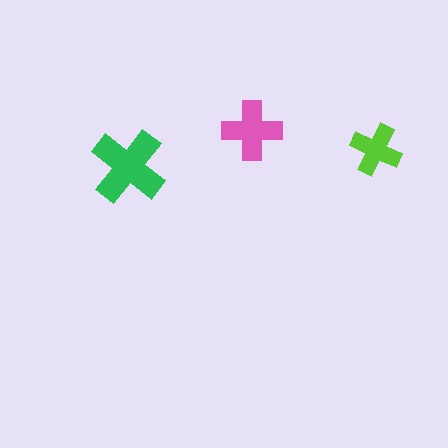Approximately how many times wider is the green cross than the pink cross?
About 1.5 times wider.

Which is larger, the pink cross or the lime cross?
The pink one.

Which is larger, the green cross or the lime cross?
The green one.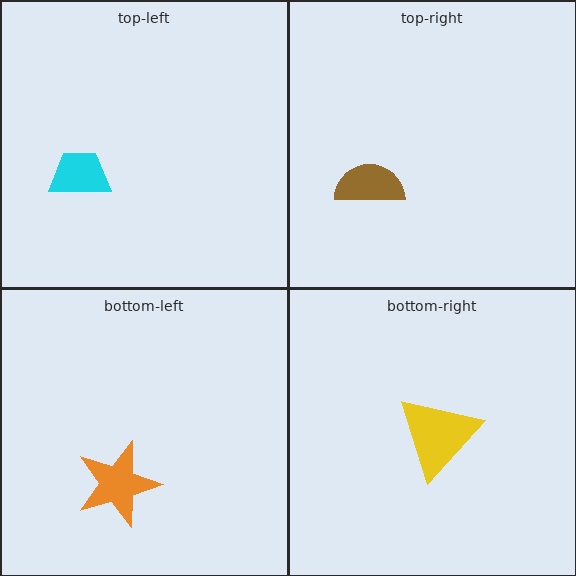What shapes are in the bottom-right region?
The yellow triangle.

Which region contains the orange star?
The bottom-left region.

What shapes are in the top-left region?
The cyan trapezoid.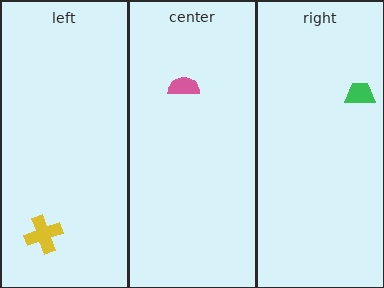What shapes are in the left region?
The yellow cross.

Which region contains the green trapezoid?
The right region.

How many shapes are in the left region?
1.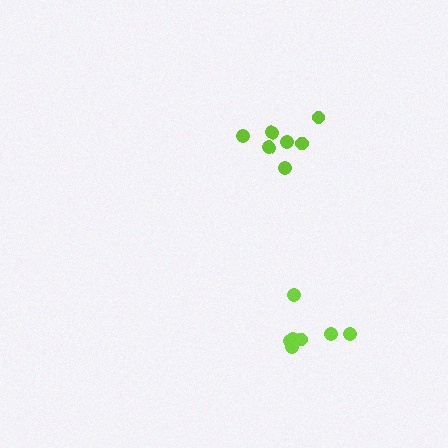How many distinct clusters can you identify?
There are 2 distinct clusters.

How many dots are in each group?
Group 1: 7 dots, Group 2: 7 dots (14 total).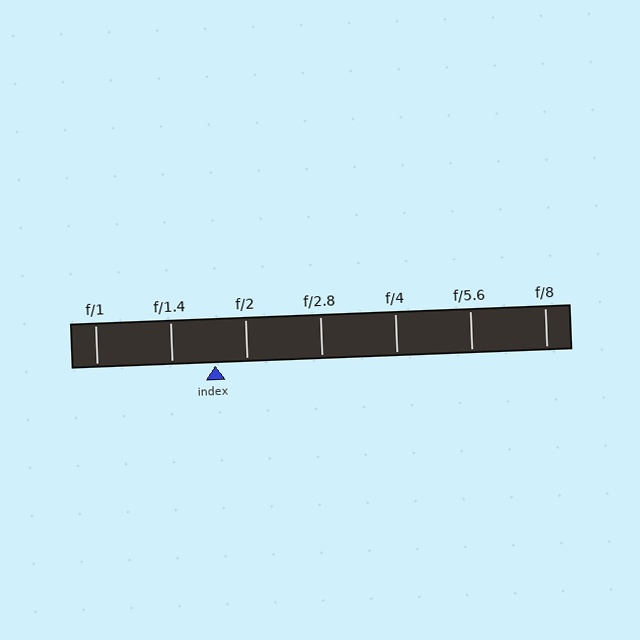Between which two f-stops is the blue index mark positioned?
The index mark is between f/1.4 and f/2.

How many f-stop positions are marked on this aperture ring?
There are 7 f-stop positions marked.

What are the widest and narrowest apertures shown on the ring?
The widest aperture shown is f/1 and the narrowest is f/8.